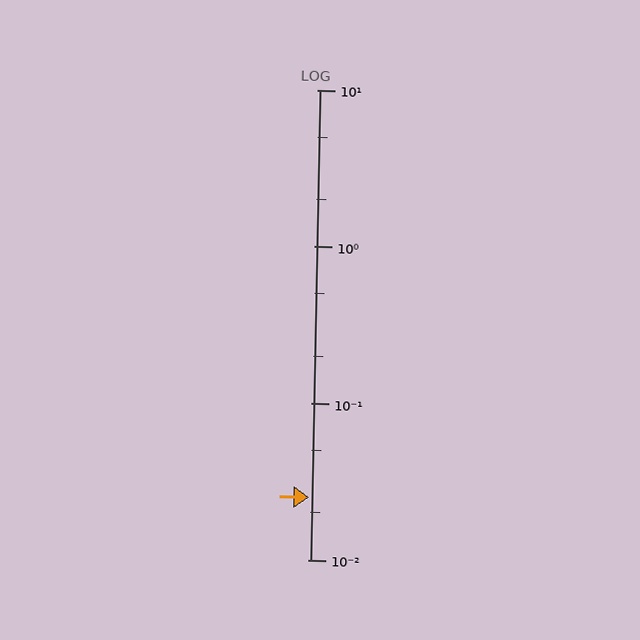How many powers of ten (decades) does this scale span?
The scale spans 3 decades, from 0.01 to 10.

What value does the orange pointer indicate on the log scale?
The pointer indicates approximately 0.025.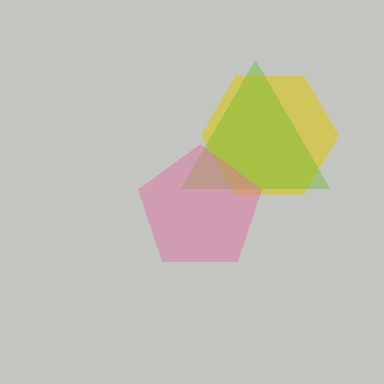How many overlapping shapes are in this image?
There are 3 overlapping shapes in the image.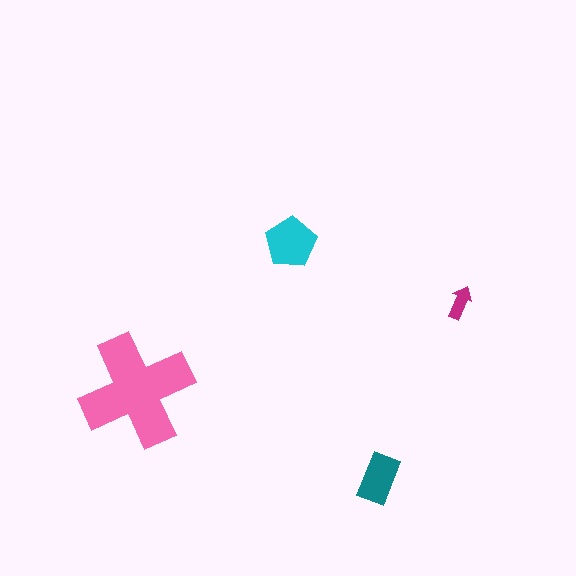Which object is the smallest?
The magenta arrow.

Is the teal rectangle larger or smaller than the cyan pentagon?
Smaller.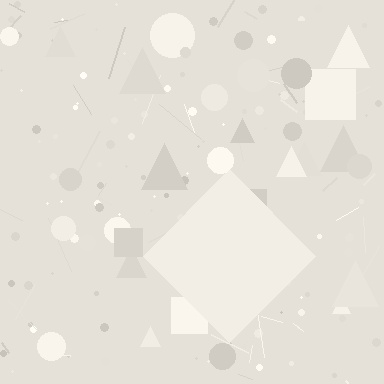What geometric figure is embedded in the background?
A diamond is embedded in the background.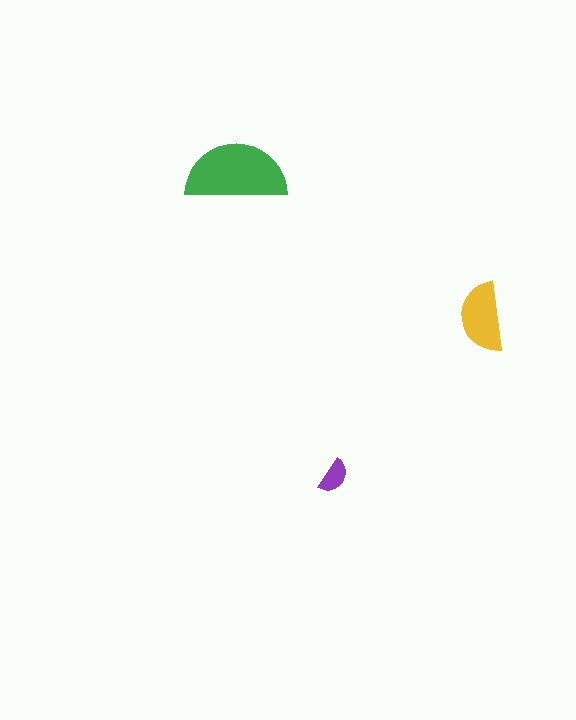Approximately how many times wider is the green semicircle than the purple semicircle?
About 3 times wider.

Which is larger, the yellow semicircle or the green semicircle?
The green one.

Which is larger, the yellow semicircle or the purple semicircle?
The yellow one.